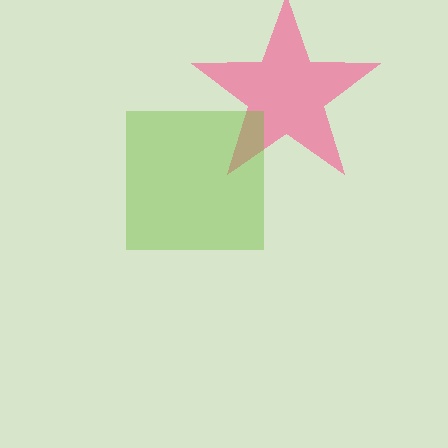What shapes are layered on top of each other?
The layered shapes are: a pink star, a lime square.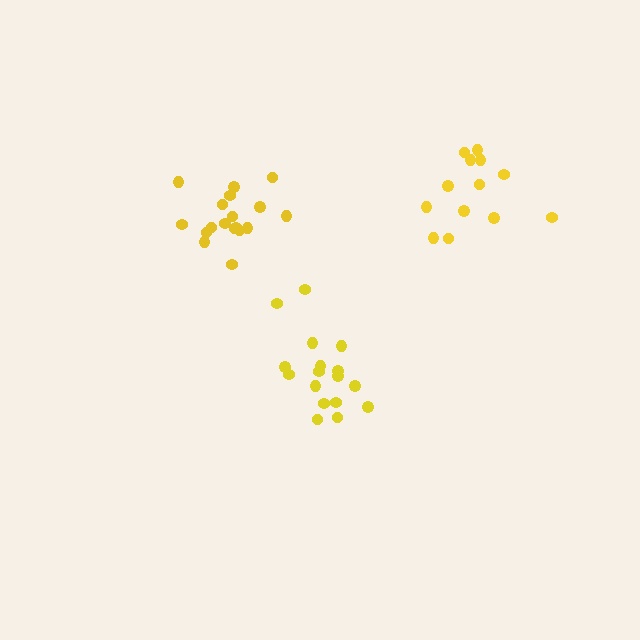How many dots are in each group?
Group 1: 18 dots, Group 2: 17 dots, Group 3: 13 dots (48 total).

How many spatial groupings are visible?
There are 3 spatial groupings.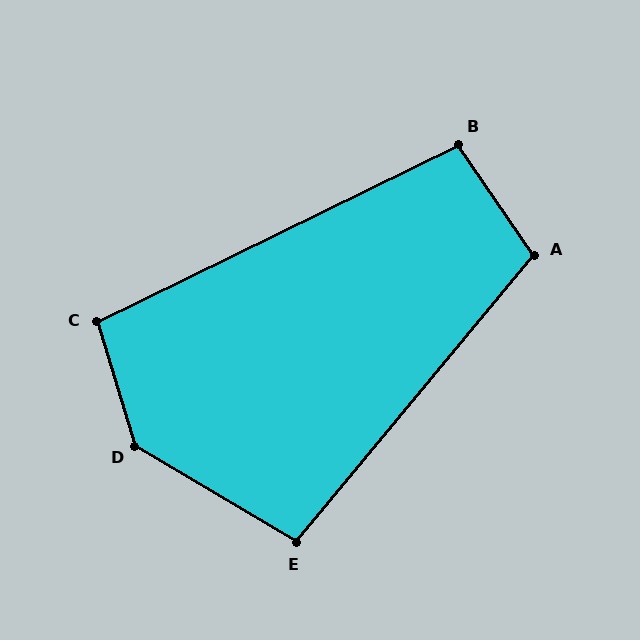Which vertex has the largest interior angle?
D, at approximately 138 degrees.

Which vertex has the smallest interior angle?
B, at approximately 98 degrees.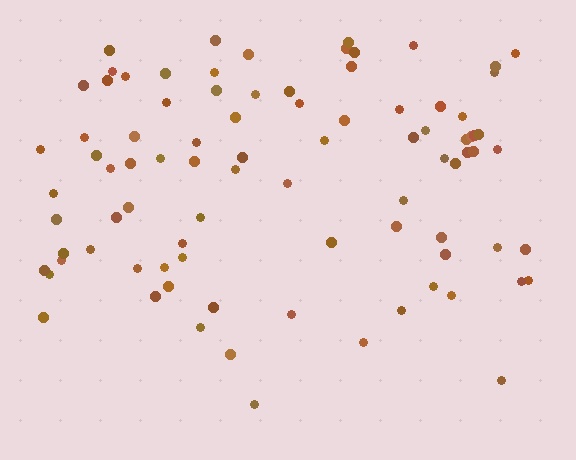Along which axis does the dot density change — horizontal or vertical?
Vertical.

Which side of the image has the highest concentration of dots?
The top.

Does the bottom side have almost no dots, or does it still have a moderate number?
Still a moderate number, just noticeably fewer than the top.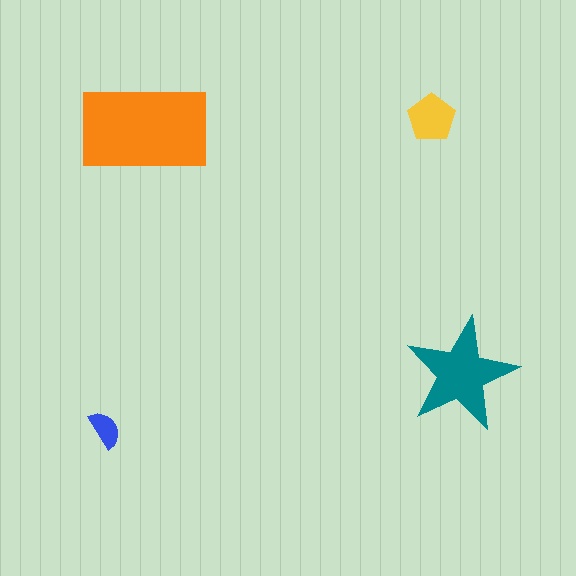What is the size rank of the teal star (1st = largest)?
2nd.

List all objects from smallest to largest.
The blue semicircle, the yellow pentagon, the teal star, the orange rectangle.